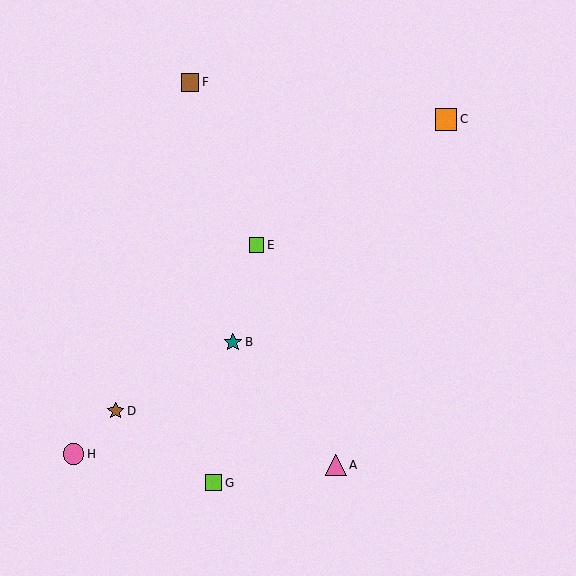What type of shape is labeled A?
Shape A is a pink triangle.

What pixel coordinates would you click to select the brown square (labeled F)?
Click at (190, 82) to select the brown square F.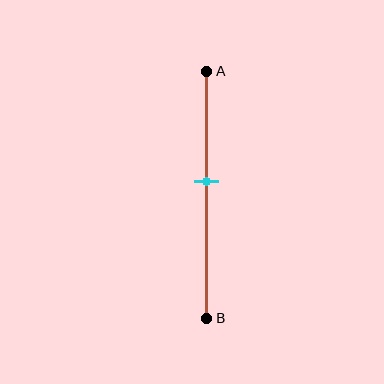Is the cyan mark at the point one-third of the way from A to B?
No, the mark is at about 45% from A, not at the 33% one-third point.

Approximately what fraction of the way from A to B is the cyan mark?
The cyan mark is approximately 45% of the way from A to B.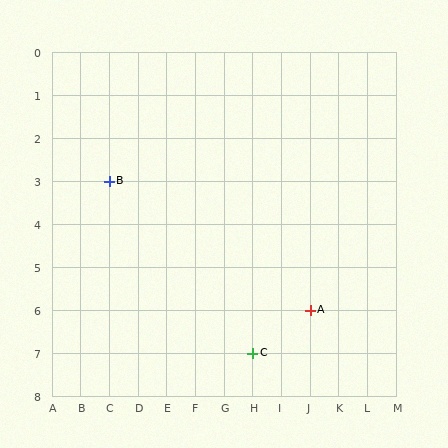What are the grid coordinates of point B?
Point B is at grid coordinates (C, 3).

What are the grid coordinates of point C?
Point C is at grid coordinates (H, 7).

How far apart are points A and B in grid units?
Points A and B are 7 columns and 3 rows apart (about 7.6 grid units diagonally).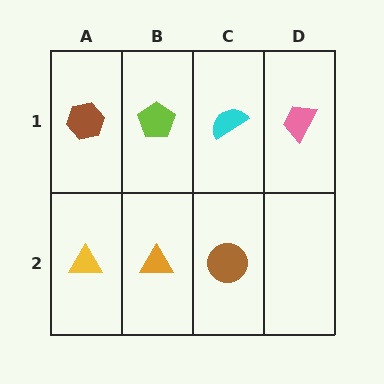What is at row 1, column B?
A lime pentagon.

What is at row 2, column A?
A yellow triangle.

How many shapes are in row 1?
4 shapes.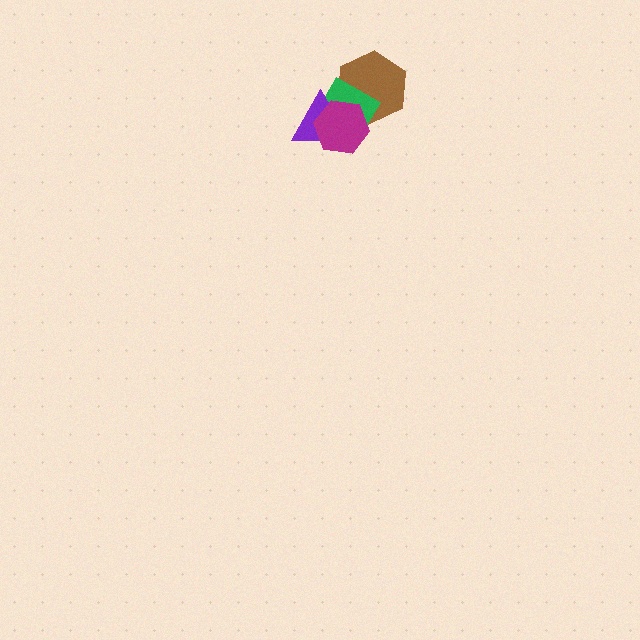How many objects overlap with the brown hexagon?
3 objects overlap with the brown hexagon.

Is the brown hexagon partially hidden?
Yes, it is partially covered by another shape.